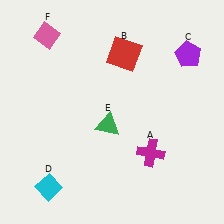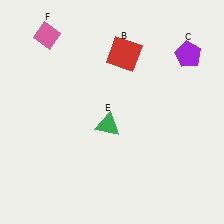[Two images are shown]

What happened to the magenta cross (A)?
The magenta cross (A) was removed in Image 2. It was in the bottom-right area of Image 1.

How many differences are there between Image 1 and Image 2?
There are 2 differences between the two images.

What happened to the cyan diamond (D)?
The cyan diamond (D) was removed in Image 2. It was in the bottom-left area of Image 1.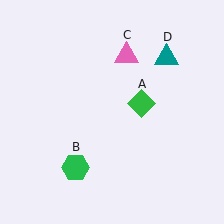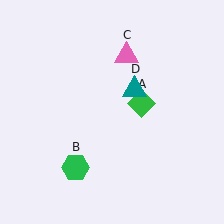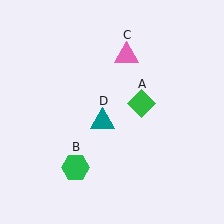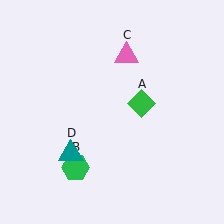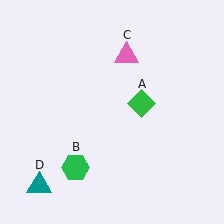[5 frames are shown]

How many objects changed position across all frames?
1 object changed position: teal triangle (object D).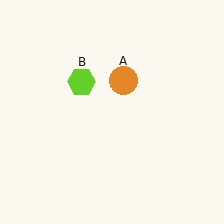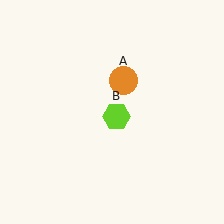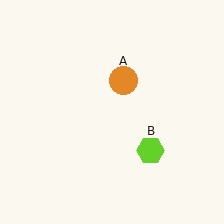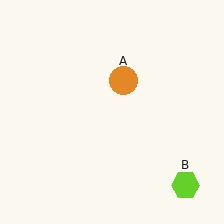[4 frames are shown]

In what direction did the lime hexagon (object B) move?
The lime hexagon (object B) moved down and to the right.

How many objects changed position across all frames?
1 object changed position: lime hexagon (object B).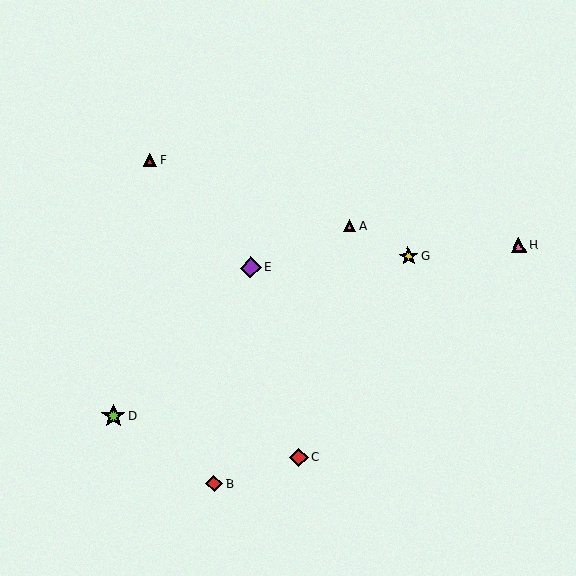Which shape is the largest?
The lime star (labeled D) is the largest.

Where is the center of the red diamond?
The center of the red diamond is at (299, 457).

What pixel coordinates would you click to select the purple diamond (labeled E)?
Click at (250, 267) to select the purple diamond E.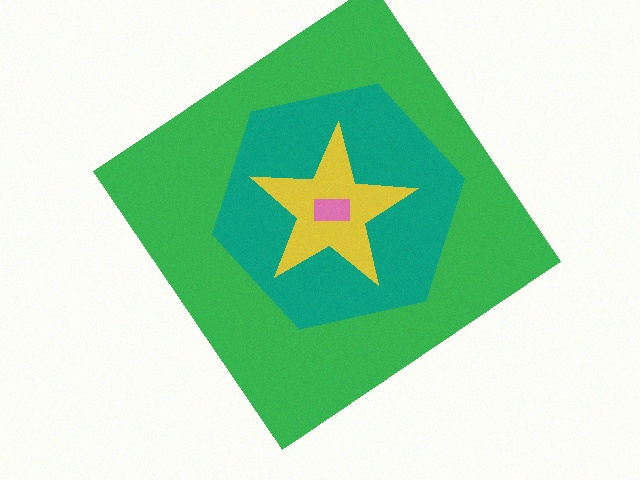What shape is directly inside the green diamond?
The teal hexagon.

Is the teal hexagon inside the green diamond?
Yes.